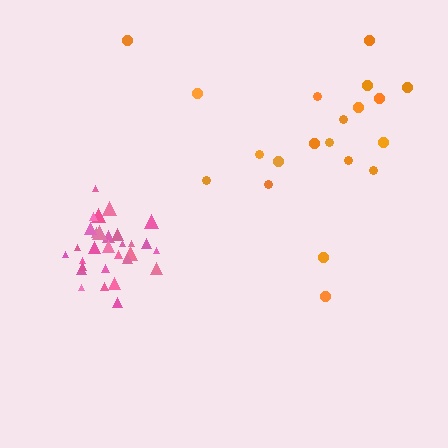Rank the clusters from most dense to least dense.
pink, orange.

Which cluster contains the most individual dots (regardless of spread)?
Pink (30).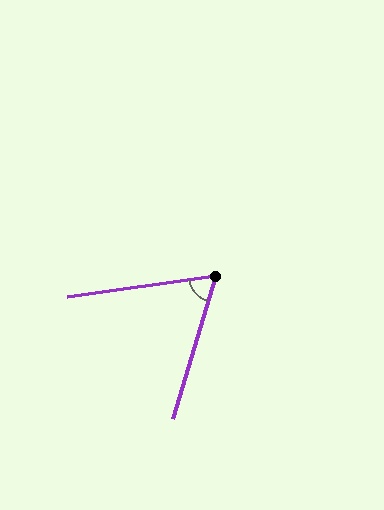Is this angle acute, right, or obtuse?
It is acute.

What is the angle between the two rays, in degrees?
Approximately 65 degrees.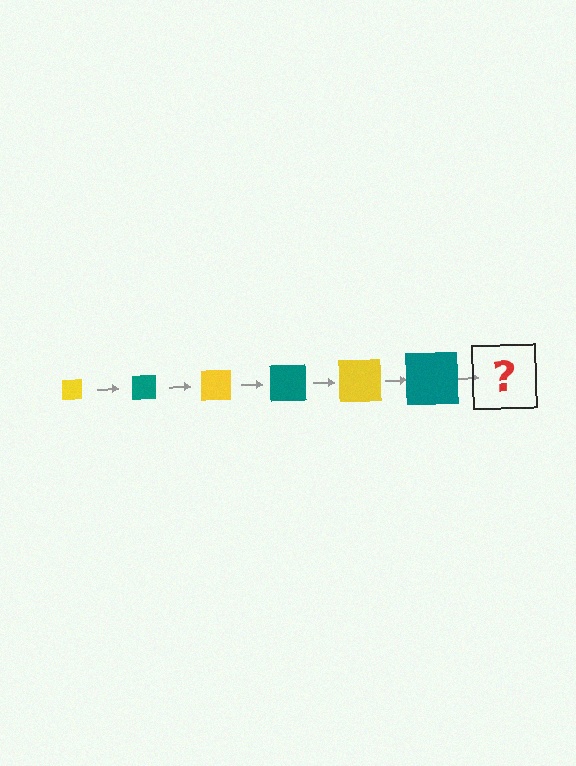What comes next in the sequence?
The next element should be a yellow square, larger than the previous one.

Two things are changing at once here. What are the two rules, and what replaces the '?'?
The two rules are that the square grows larger each step and the color cycles through yellow and teal. The '?' should be a yellow square, larger than the previous one.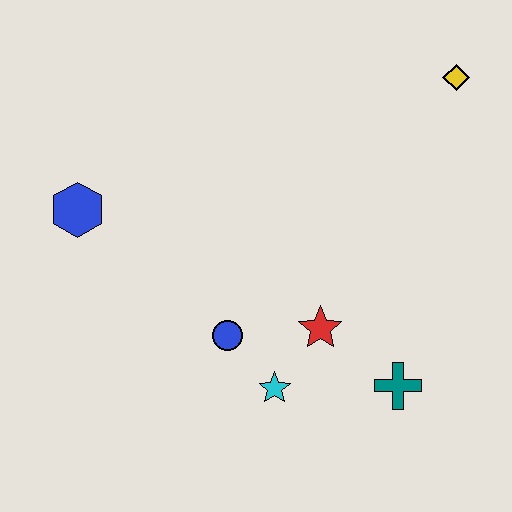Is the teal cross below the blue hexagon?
Yes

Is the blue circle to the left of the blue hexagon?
No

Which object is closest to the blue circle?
The cyan star is closest to the blue circle.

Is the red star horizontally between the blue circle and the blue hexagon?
No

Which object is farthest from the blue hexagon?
The yellow diamond is farthest from the blue hexagon.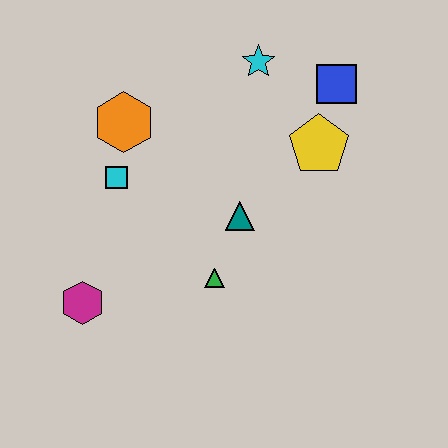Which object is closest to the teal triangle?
The green triangle is closest to the teal triangle.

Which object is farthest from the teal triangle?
The magenta hexagon is farthest from the teal triangle.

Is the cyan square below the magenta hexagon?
No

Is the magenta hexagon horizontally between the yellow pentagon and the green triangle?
No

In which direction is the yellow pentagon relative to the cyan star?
The yellow pentagon is below the cyan star.